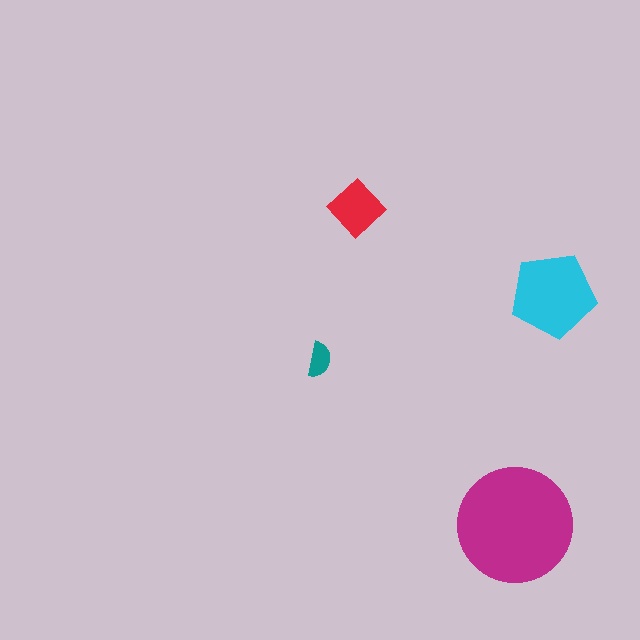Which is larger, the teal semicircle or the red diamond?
The red diamond.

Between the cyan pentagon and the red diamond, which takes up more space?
The cyan pentagon.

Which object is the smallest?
The teal semicircle.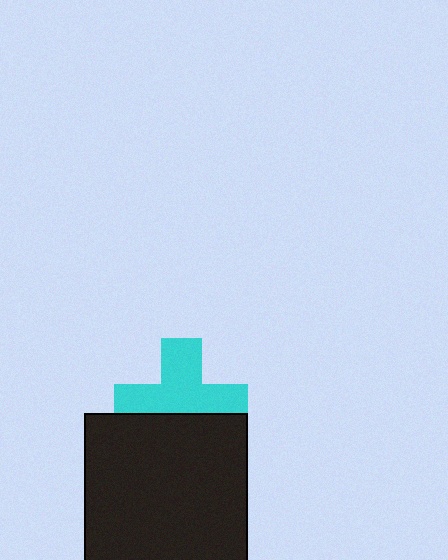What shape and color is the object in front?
The object in front is a black square.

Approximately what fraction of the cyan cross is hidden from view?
Roughly 37% of the cyan cross is hidden behind the black square.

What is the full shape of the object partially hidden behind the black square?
The partially hidden object is a cyan cross.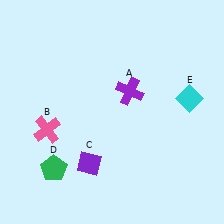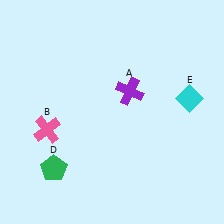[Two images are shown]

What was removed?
The purple diamond (C) was removed in Image 2.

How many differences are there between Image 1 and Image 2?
There is 1 difference between the two images.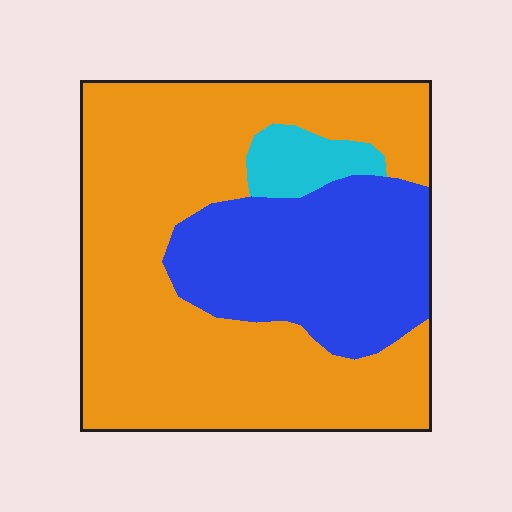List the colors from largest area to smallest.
From largest to smallest: orange, blue, cyan.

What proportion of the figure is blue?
Blue takes up between a sixth and a third of the figure.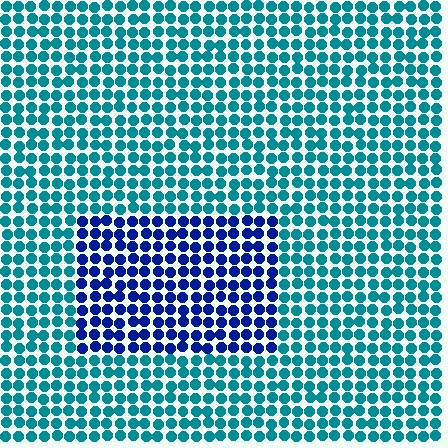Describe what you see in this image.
The image is filled with small teal elements in a uniform arrangement. A rectangle-shaped region is visible where the elements are tinted to a slightly different hue, forming a subtle color boundary.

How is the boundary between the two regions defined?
The boundary is defined purely by a slight shift in hue (about 47 degrees). Spacing, size, and orientation are identical on both sides.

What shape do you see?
I see a rectangle.